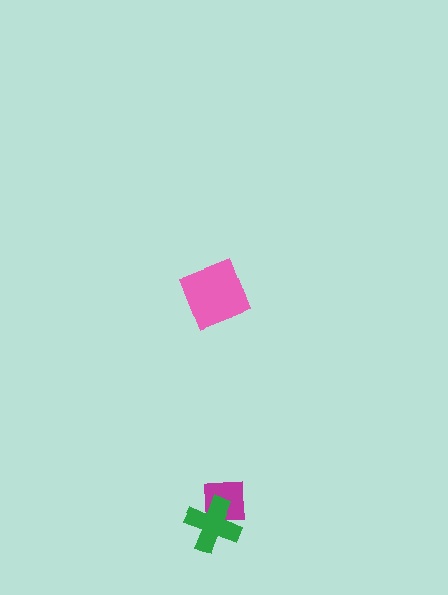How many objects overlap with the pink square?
0 objects overlap with the pink square.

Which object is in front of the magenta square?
The green cross is in front of the magenta square.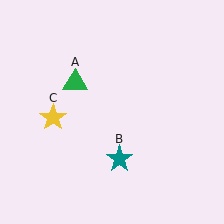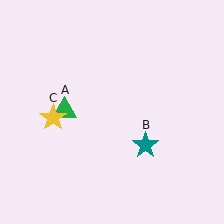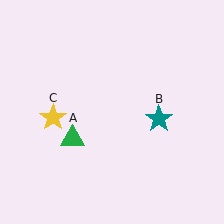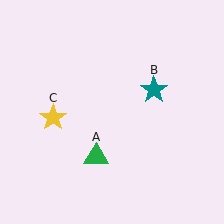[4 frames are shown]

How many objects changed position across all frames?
2 objects changed position: green triangle (object A), teal star (object B).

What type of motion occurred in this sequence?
The green triangle (object A), teal star (object B) rotated counterclockwise around the center of the scene.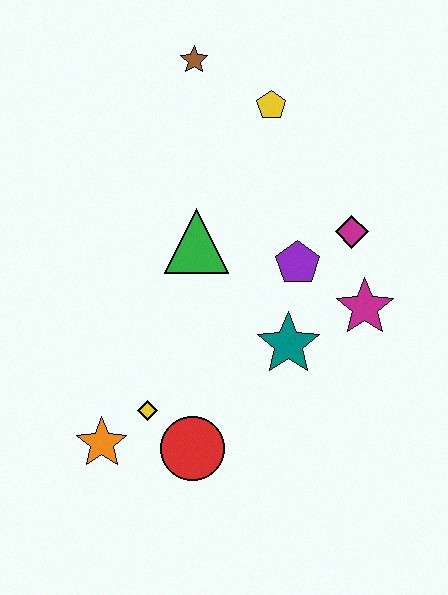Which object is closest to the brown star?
The yellow pentagon is closest to the brown star.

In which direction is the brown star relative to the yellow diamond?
The brown star is above the yellow diamond.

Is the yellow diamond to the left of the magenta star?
Yes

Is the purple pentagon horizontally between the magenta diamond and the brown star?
Yes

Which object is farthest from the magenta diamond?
The orange star is farthest from the magenta diamond.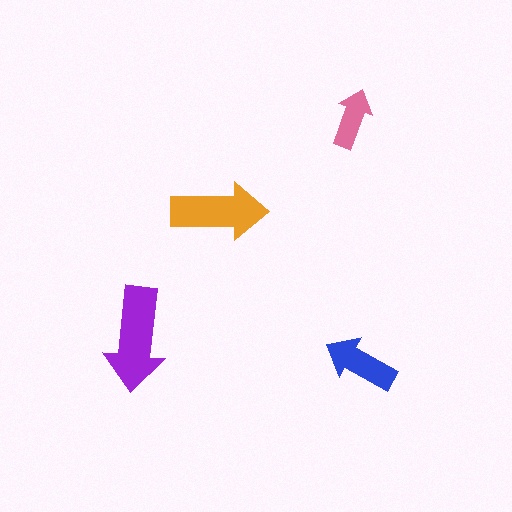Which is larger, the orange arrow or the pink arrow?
The orange one.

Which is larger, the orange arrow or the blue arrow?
The orange one.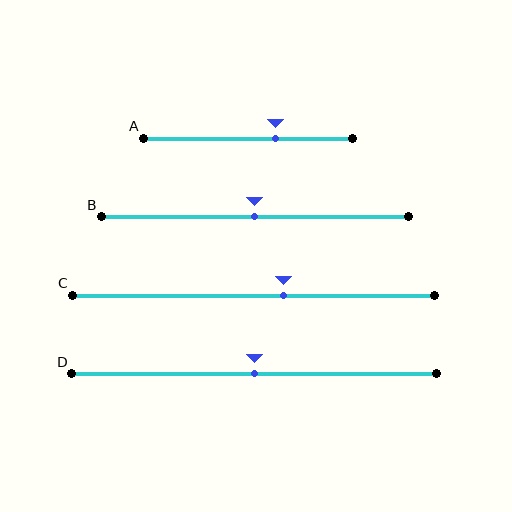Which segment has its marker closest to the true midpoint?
Segment B has its marker closest to the true midpoint.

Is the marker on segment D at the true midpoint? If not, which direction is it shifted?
Yes, the marker on segment D is at the true midpoint.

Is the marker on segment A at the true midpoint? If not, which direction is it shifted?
No, the marker on segment A is shifted to the right by about 13% of the segment length.